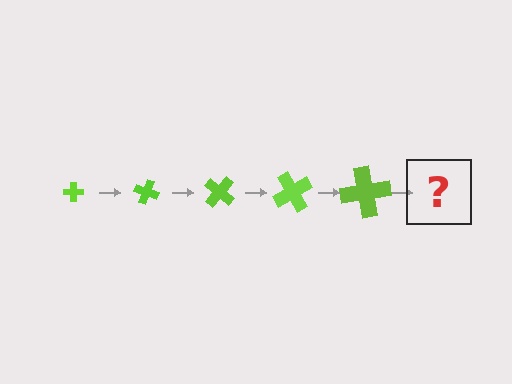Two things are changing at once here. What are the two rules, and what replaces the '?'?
The two rules are that the cross grows larger each step and it rotates 20 degrees each step. The '?' should be a cross, larger than the previous one and rotated 100 degrees from the start.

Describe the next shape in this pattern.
It should be a cross, larger than the previous one and rotated 100 degrees from the start.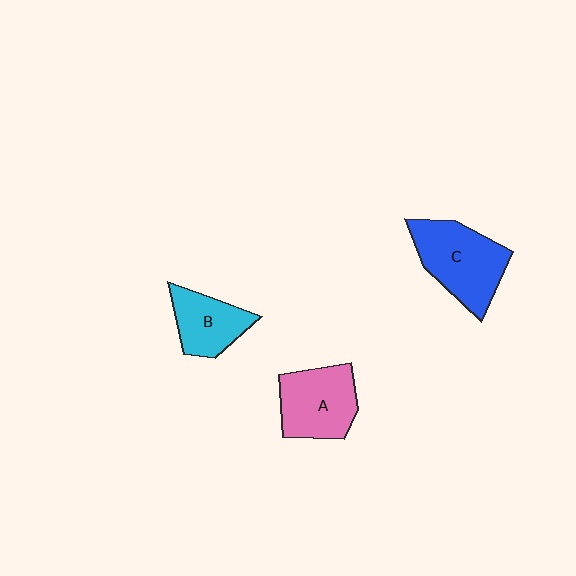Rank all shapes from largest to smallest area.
From largest to smallest: C (blue), A (pink), B (cyan).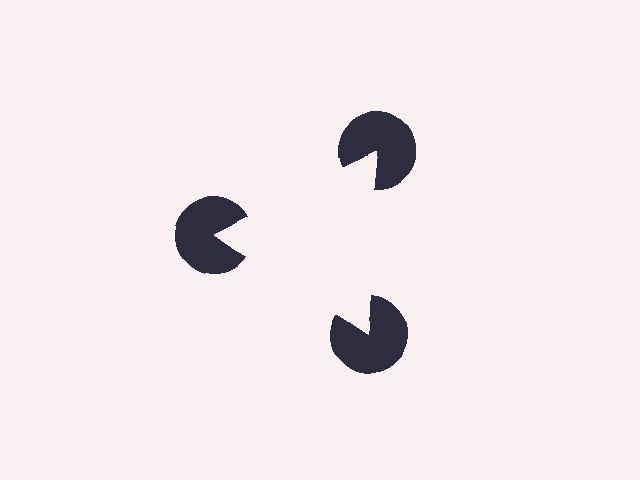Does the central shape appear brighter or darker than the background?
It typically appears slightly brighter than the background, even though no actual brightness change is drawn.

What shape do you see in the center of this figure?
An illusory triangle — its edges are inferred from the aligned wedge cuts in the pac-man discs, not physically drawn.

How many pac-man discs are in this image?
There are 3 — one at each vertex of the illusory triangle.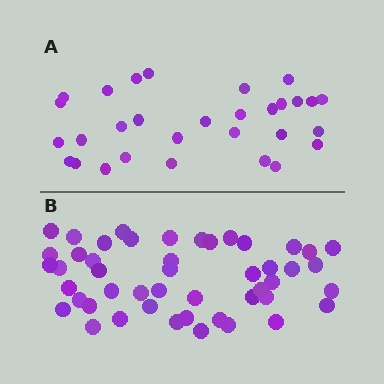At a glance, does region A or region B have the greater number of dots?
Region B (the bottom region) has more dots.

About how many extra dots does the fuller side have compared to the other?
Region B has approximately 20 more dots than region A.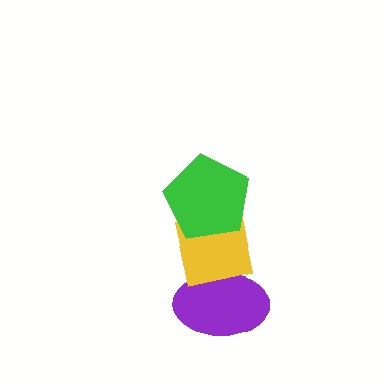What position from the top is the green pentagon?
The green pentagon is 1st from the top.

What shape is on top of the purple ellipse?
The yellow square is on top of the purple ellipse.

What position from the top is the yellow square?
The yellow square is 2nd from the top.